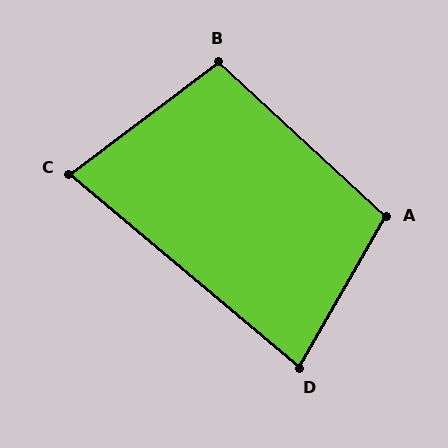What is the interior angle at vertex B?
Approximately 100 degrees (obtuse).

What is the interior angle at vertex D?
Approximately 80 degrees (acute).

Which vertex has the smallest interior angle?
C, at approximately 77 degrees.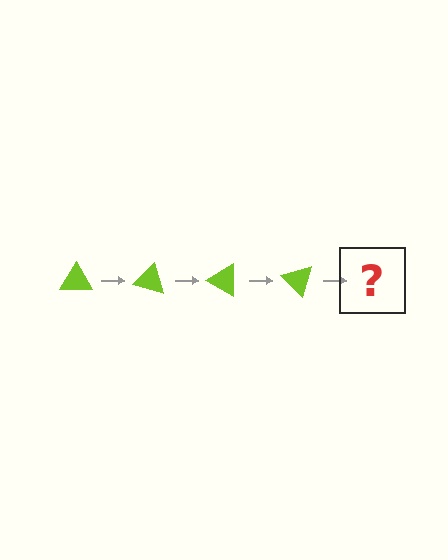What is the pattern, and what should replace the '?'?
The pattern is that the triangle rotates 15 degrees each step. The '?' should be a lime triangle rotated 60 degrees.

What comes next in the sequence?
The next element should be a lime triangle rotated 60 degrees.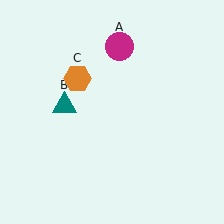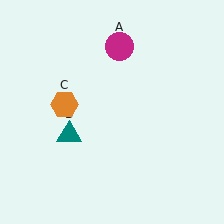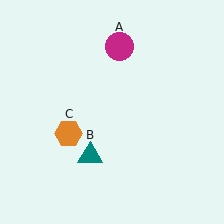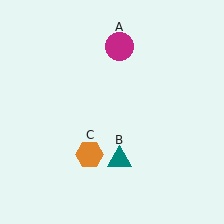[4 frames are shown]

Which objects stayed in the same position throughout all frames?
Magenta circle (object A) remained stationary.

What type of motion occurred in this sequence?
The teal triangle (object B), orange hexagon (object C) rotated counterclockwise around the center of the scene.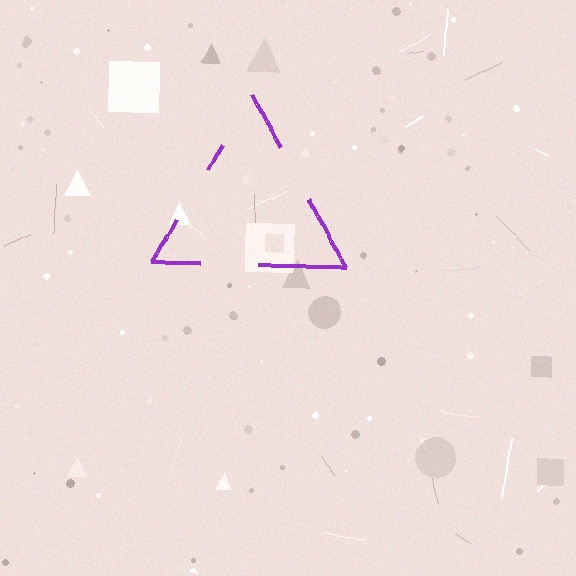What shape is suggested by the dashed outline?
The dashed outline suggests a triangle.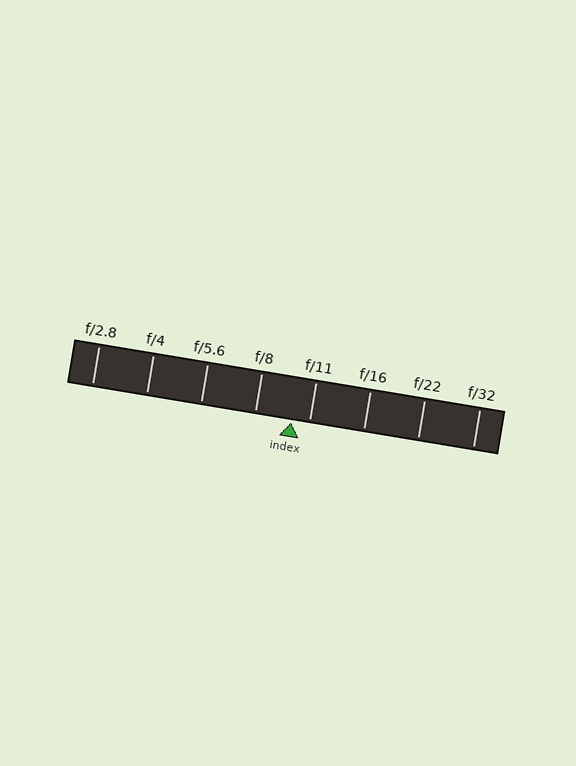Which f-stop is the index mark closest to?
The index mark is closest to f/11.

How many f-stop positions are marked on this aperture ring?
There are 8 f-stop positions marked.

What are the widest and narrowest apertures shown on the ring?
The widest aperture shown is f/2.8 and the narrowest is f/32.